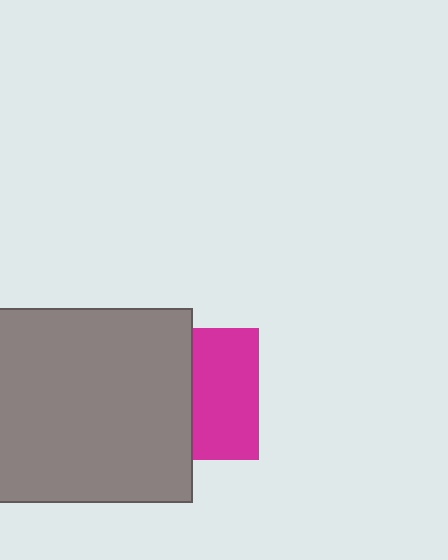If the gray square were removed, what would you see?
You would see the complete magenta square.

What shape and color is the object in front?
The object in front is a gray square.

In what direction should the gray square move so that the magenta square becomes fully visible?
The gray square should move left. That is the shortest direction to clear the overlap and leave the magenta square fully visible.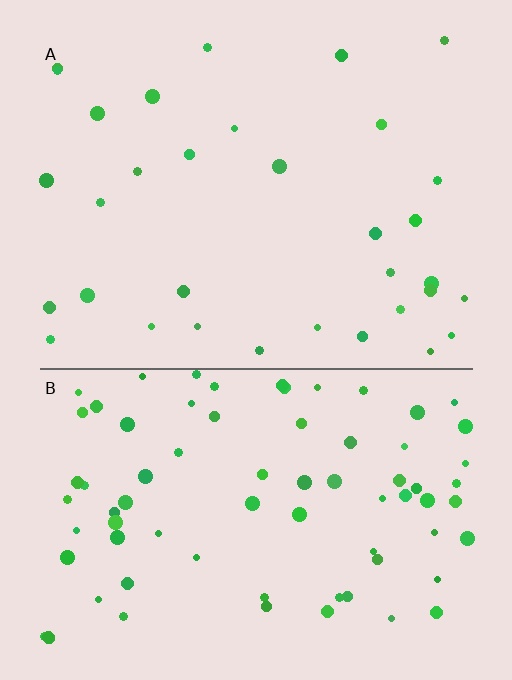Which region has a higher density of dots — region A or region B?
B (the bottom).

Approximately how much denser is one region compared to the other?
Approximately 2.3× — region B over region A.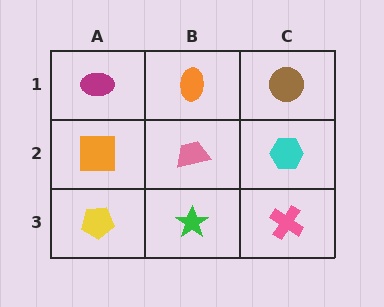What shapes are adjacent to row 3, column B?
A pink trapezoid (row 2, column B), a yellow pentagon (row 3, column A), a pink cross (row 3, column C).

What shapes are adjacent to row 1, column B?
A pink trapezoid (row 2, column B), a magenta ellipse (row 1, column A), a brown circle (row 1, column C).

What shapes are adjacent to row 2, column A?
A magenta ellipse (row 1, column A), a yellow pentagon (row 3, column A), a pink trapezoid (row 2, column B).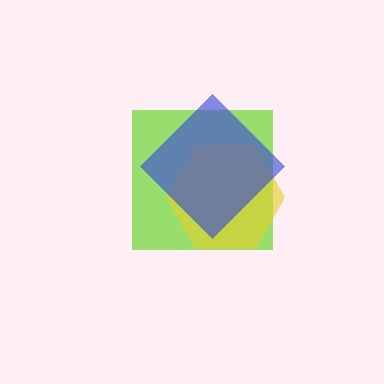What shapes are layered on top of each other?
The layered shapes are: a lime square, a yellow hexagon, a blue diamond.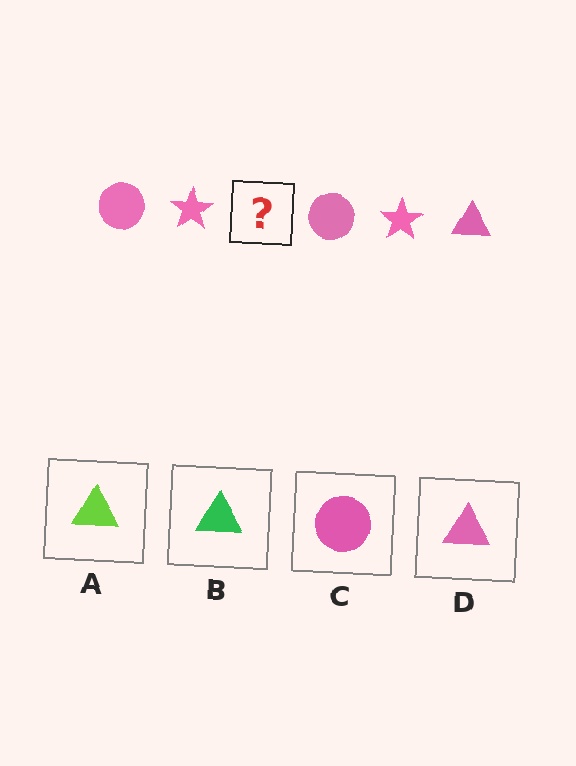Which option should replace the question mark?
Option D.